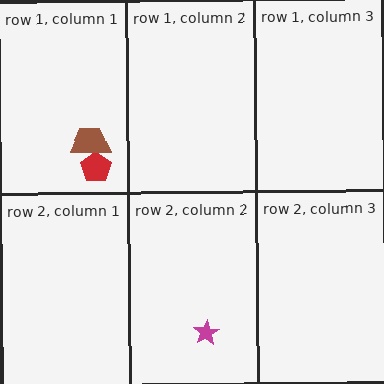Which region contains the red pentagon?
The row 1, column 1 region.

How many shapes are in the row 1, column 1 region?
2.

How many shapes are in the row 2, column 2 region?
1.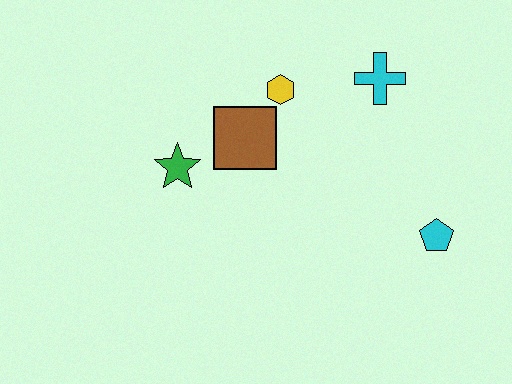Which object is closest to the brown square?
The yellow hexagon is closest to the brown square.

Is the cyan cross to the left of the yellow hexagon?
No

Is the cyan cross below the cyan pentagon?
No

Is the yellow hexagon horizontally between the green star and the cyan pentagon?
Yes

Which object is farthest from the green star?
The cyan pentagon is farthest from the green star.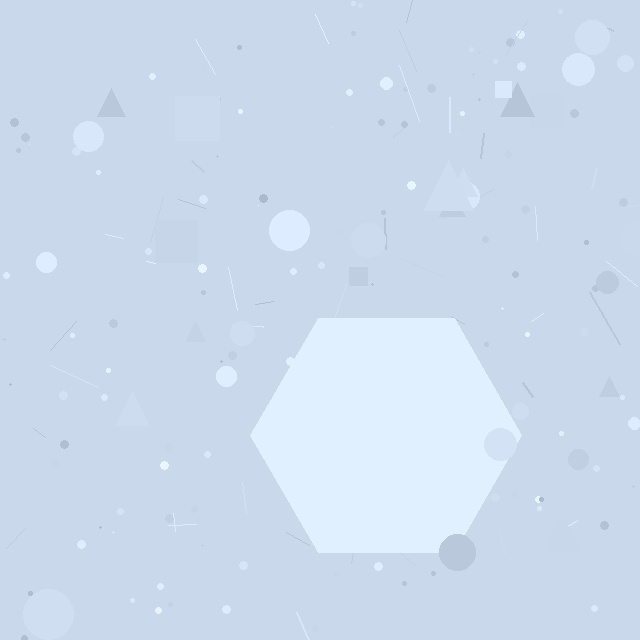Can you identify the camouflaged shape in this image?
The camouflaged shape is a hexagon.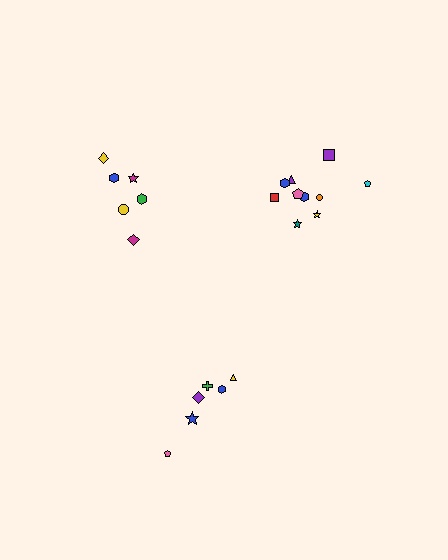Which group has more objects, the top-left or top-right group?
The top-right group.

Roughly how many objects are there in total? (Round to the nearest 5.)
Roughly 20 objects in total.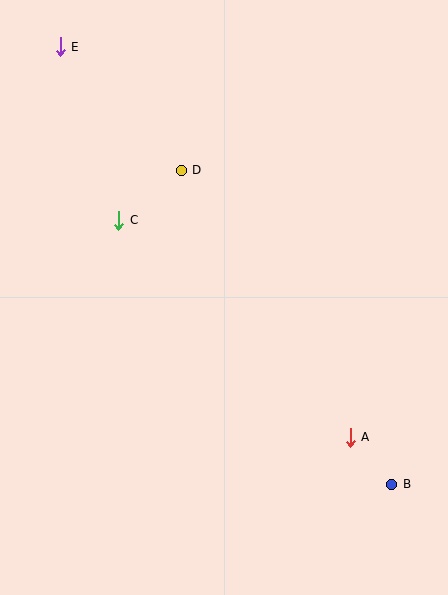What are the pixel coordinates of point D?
Point D is at (181, 170).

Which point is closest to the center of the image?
Point C at (119, 220) is closest to the center.